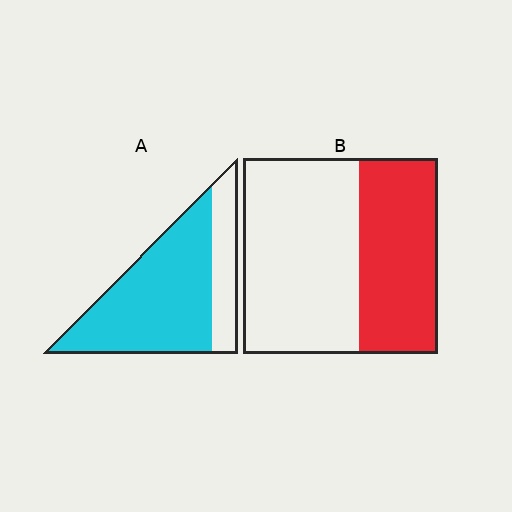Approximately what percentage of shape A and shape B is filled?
A is approximately 75% and B is approximately 40%.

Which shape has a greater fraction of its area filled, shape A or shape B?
Shape A.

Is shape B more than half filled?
No.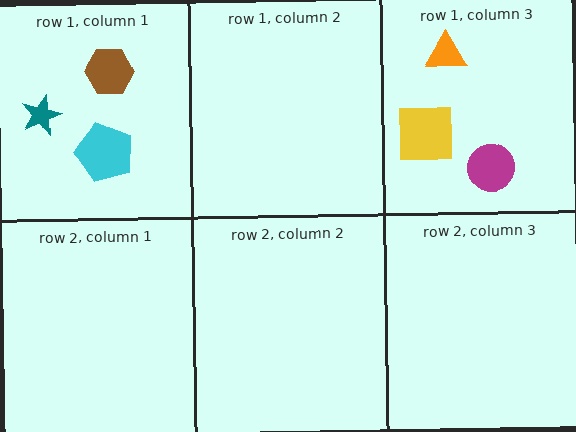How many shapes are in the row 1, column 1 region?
3.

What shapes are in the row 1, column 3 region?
The magenta circle, the yellow square, the orange triangle.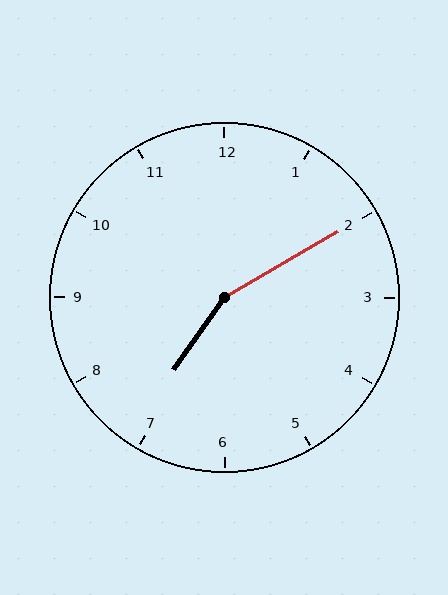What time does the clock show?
7:10.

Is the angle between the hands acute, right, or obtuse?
It is obtuse.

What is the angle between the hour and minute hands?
Approximately 155 degrees.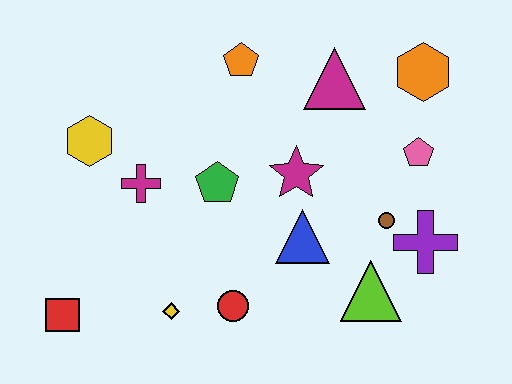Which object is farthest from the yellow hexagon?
The purple cross is farthest from the yellow hexagon.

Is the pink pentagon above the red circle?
Yes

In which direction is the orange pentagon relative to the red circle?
The orange pentagon is above the red circle.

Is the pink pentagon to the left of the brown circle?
No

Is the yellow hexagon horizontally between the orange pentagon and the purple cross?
No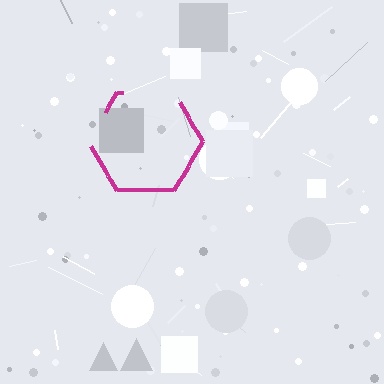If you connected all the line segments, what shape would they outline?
They would outline a hexagon.